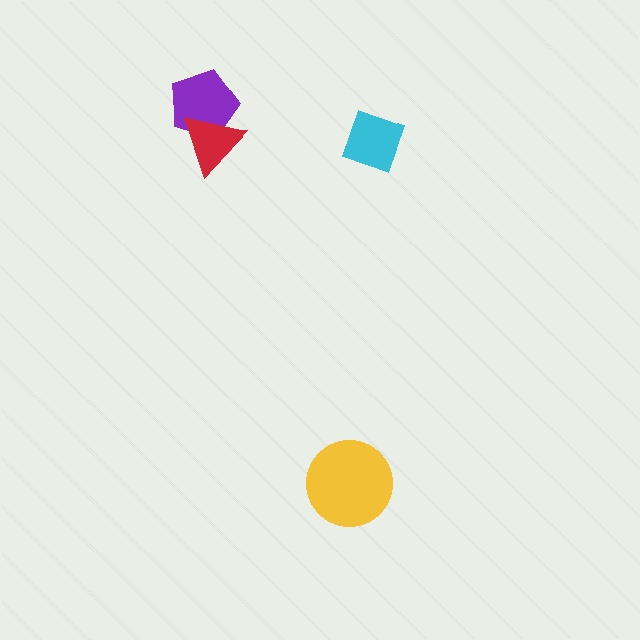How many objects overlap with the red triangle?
1 object overlaps with the red triangle.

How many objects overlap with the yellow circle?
0 objects overlap with the yellow circle.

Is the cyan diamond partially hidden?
No, no other shape covers it.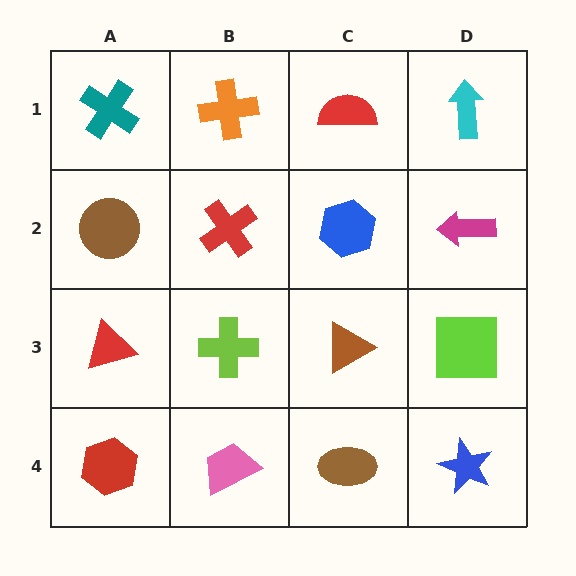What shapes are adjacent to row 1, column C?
A blue hexagon (row 2, column C), an orange cross (row 1, column B), a cyan arrow (row 1, column D).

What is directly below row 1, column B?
A red cross.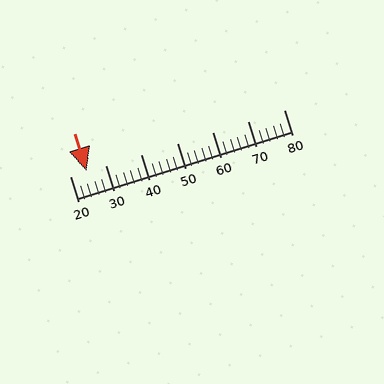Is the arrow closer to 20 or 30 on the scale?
The arrow is closer to 20.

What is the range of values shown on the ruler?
The ruler shows values from 20 to 80.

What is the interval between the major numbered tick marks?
The major tick marks are spaced 10 units apart.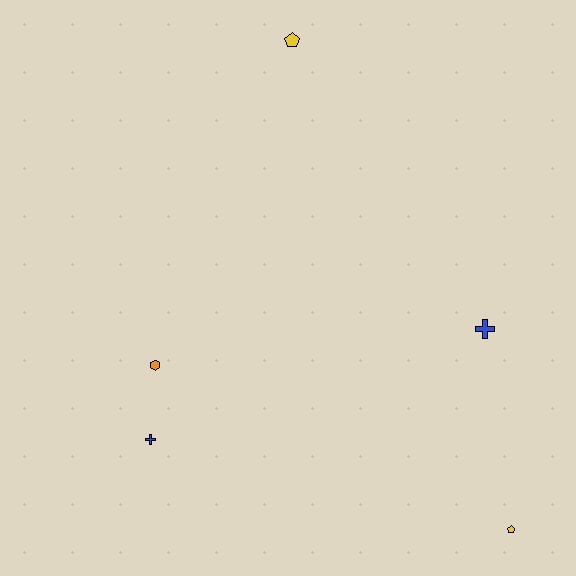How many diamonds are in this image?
There are no diamonds.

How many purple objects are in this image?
There are no purple objects.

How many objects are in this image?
There are 5 objects.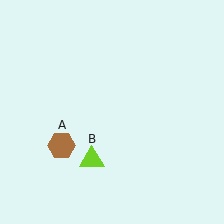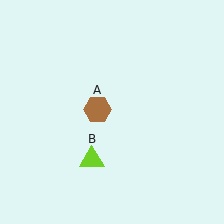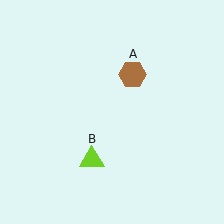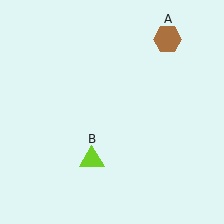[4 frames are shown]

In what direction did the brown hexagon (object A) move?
The brown hexagon (object A) moved up and to the right.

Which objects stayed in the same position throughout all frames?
Lime triangle (object B) remained stationary.